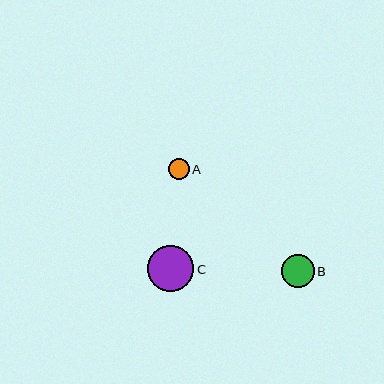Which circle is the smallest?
Circle A is the smallest with a size of approximately 21 pixels.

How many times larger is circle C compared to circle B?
Circle C is approximately 1.4 times the size of circle B.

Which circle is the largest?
Circle C is the largest with a size of approximately 46 pixels.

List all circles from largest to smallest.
From largest to smallest: C, B, A.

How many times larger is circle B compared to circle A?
Circle B is approximately 1.6 times the size of circle A.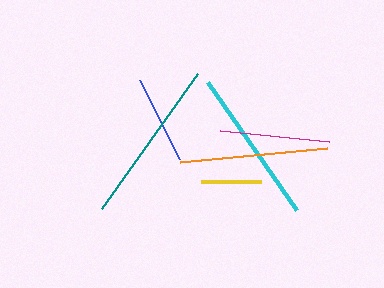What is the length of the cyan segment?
The cyan segment is approximately 156 pixels long.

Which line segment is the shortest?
The yellow line is the shortest at approximately 60 pixels.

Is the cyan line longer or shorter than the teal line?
The teal line is longer than the cyan line.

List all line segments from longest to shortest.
From longest to shortest: teal, cyan, orange, magenta, blue, yellow.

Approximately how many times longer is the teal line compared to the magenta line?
The teal line is approximately 1.5 times the length of the magenta line.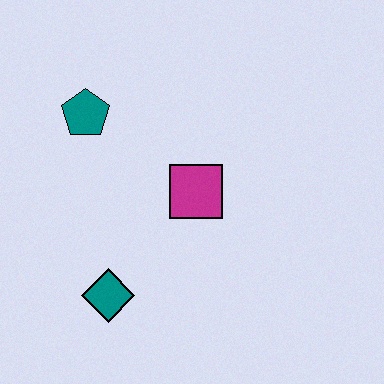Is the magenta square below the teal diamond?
No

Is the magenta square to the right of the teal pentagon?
Yes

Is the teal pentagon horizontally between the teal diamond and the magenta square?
No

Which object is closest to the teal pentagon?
The magenta square is closest to the teal pentagon.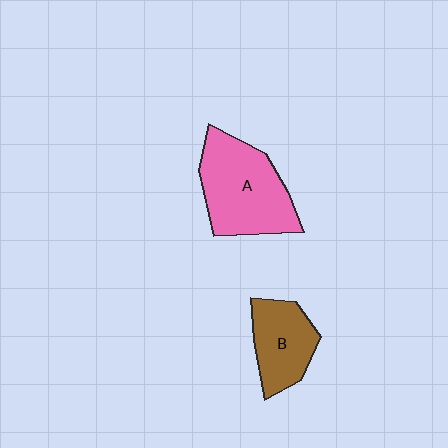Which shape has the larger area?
Shape A (pink).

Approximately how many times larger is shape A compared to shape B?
Approximately 1.6 times.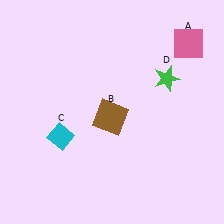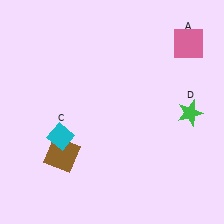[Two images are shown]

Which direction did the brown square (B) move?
The brown square (B) moved left.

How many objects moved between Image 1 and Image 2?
2 objects moved between the two images.